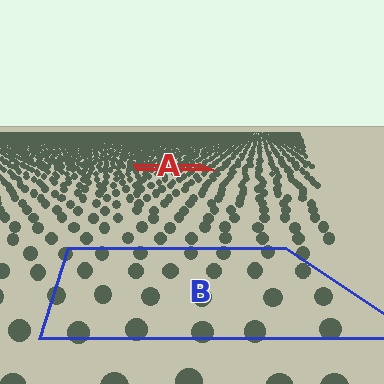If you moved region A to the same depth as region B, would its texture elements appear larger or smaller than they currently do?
They would appear larger. At a closer depth, the same texture elements are projected at a bigger on-screen size.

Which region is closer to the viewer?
Region B is closer. The texture elements there are larger and more spread out.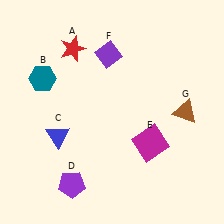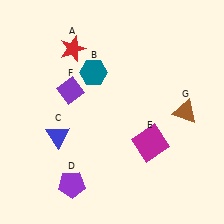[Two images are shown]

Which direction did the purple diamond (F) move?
The purple diamond (F) moved left.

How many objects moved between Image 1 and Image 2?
2 objects moved between the two images.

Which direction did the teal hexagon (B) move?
The teal hexagon (B) moved right.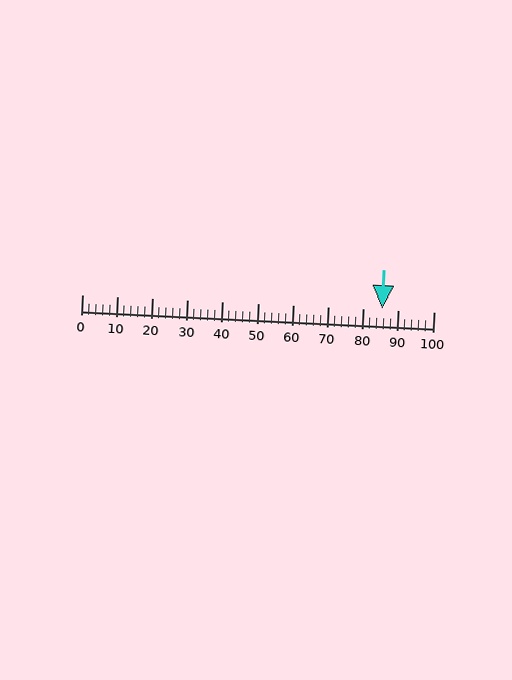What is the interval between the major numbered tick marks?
The major tick marks are spaced 10 units apart.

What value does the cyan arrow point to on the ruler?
The cyan arrow points to approximately 86.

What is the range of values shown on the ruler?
The ruler shows values from 0 to 100.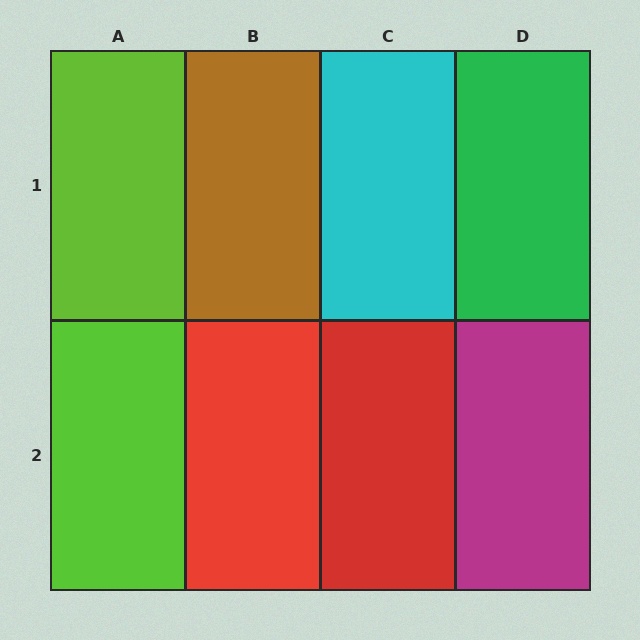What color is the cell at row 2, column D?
Magenta.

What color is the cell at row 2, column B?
Red.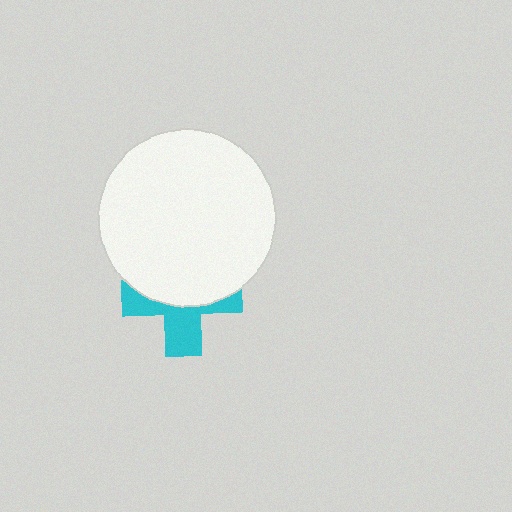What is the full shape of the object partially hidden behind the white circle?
The partially hidden object is a cyan cross.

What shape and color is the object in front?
The object in front is a white circle.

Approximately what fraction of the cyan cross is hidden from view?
Roughly 55% of the cyan cross is hidden behind the white circle.